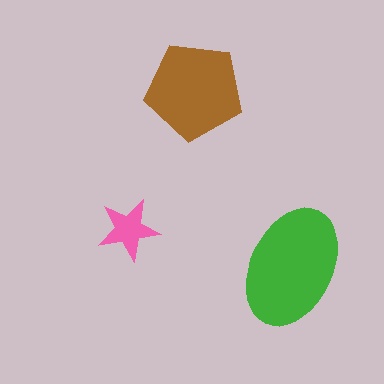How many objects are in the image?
There are 3 objects in the image.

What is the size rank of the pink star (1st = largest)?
3rd.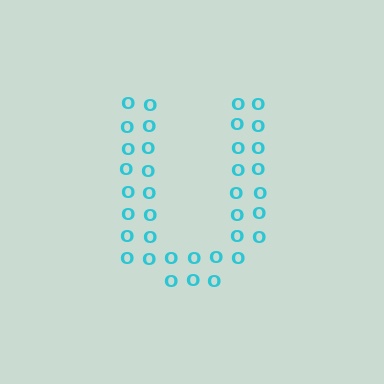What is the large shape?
The large shape is the letter U.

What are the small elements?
The small elements are letter O's.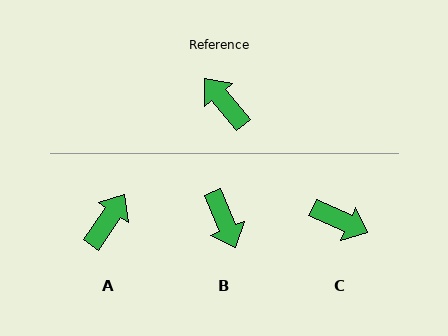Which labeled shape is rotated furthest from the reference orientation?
B, about 162 degrees away.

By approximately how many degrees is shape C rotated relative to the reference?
Approximately 154 degrees clockwise.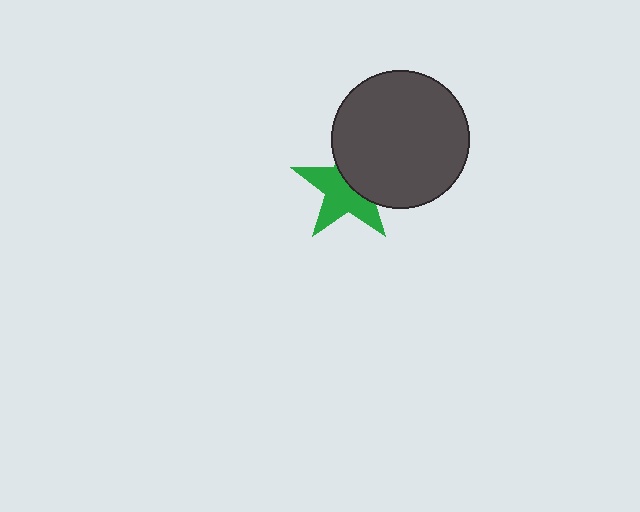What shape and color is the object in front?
The object in front is a dark gray circle.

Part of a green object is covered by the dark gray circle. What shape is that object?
It is a star.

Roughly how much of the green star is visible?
About half of it is visible (roughly 58%).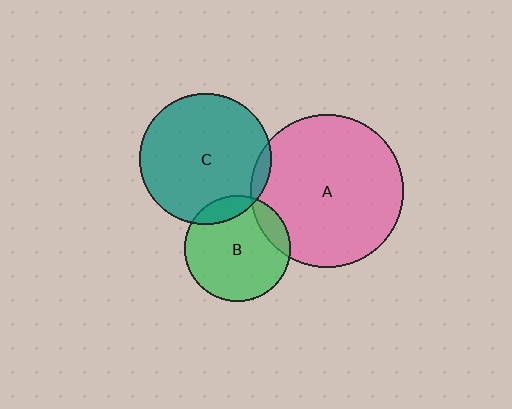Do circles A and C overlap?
Yes.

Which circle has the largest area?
Circle A (pink).